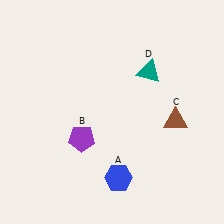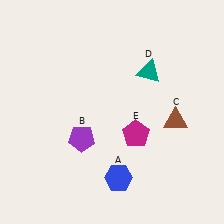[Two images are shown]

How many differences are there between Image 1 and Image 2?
There is 1 difference between the two images.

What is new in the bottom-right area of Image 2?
A magenta pentagon (E) was added in the bottom-right area of Image 2.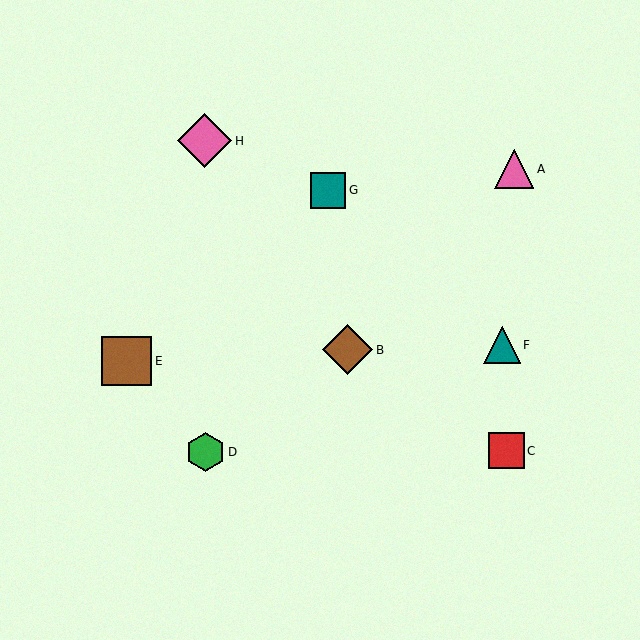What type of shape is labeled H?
Shape H is a pink diamond.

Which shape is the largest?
The pink diamond (labeled H) is the largest.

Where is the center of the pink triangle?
The center of the pink triangle is at (514, 169).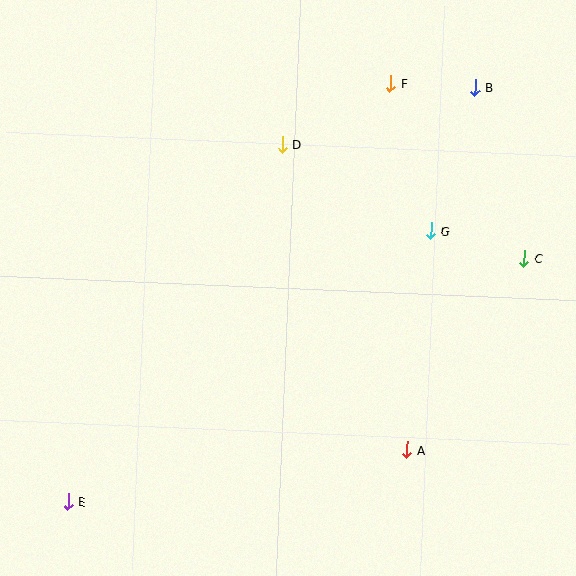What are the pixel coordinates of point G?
Point G is at (431, 231).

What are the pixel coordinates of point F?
Point F is at (390, 83).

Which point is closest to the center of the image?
Point D at (282, 144) is closest to the center.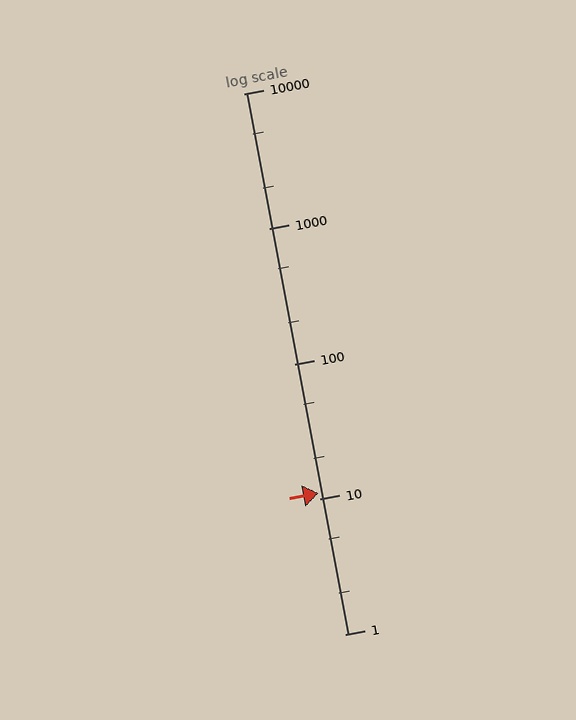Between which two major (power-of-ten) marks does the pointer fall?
The pointer is between 10 and 100.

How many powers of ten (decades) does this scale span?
The scale spans 4 decades, from 1 to 10000.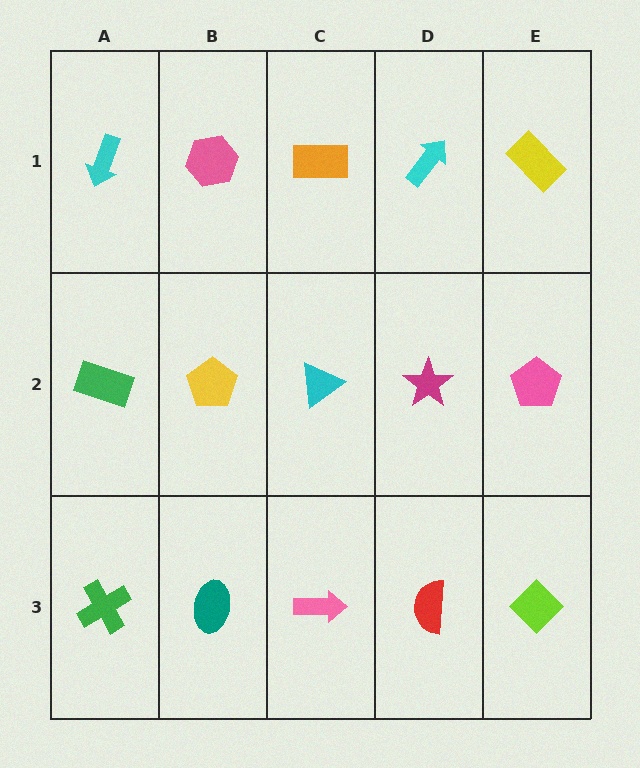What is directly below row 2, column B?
A teal ellipse.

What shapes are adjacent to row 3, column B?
A yellow pentagon (row 2, column B), a green cross (row 3, column A), a pink arrow (row 3, column C).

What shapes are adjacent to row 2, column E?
A yellow rectangle (row 1, column E), a lime diamond (row 3, column E), a magenta star (row 2, column D).